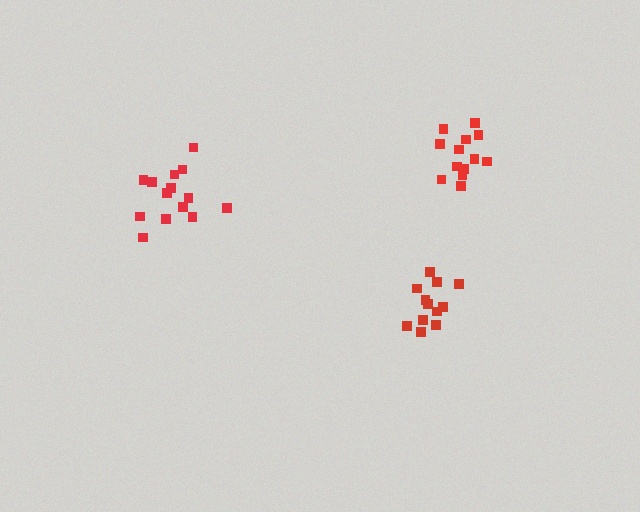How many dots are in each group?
Group 1: 14 dots, Group 2: 12 dots, Group 3: 13 dots (39 total).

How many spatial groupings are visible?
There are 3 spatial groupings.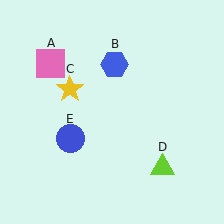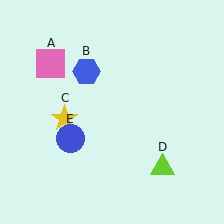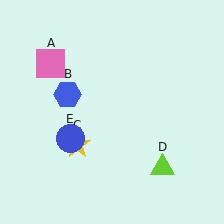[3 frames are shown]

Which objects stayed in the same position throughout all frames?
Pink square (object A) and lime triangle (object D) and blue circle (object E) remained stationary.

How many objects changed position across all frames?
2 objects changed position: blue hexagon (object B), yellow star (object C).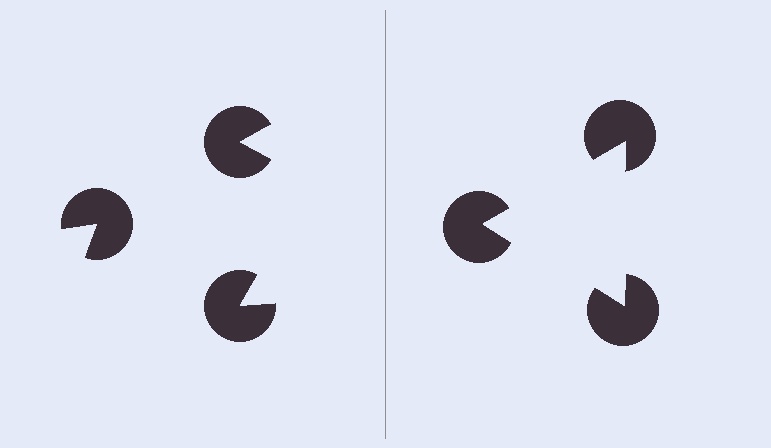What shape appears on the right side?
An illusory triangle.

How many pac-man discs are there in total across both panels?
6 — 3 on each side.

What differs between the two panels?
The pac-man discs are positioned identically on both sides; only the wedge orientations differ. On the right they align to a triangle; on the left they are misaligned.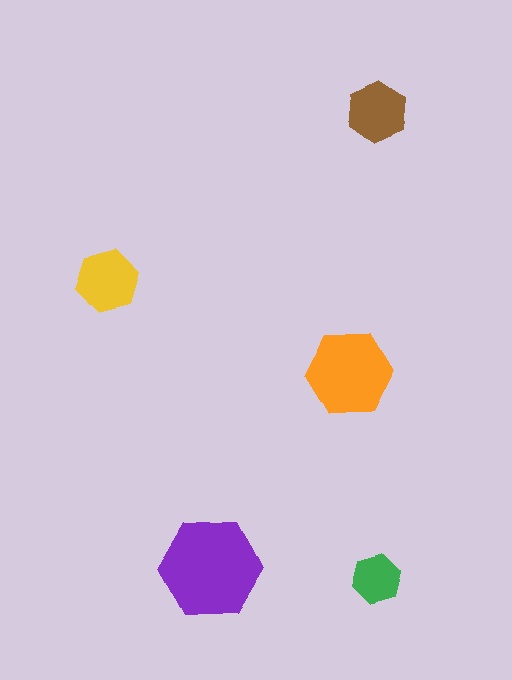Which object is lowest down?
The green hexagon is bottommost.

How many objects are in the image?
There are 5 objects in the image.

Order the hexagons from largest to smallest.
the purple one, the orange one, the yellow one, the brown one, the green one.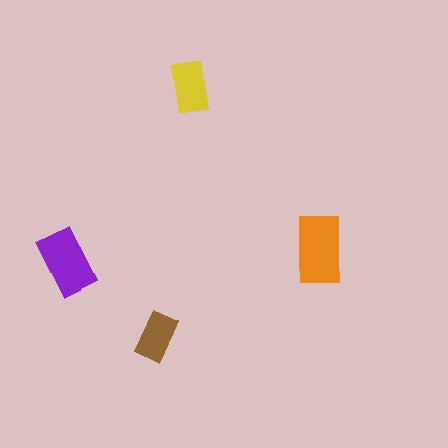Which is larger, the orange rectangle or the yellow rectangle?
The orange one.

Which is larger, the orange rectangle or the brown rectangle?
The orange one.